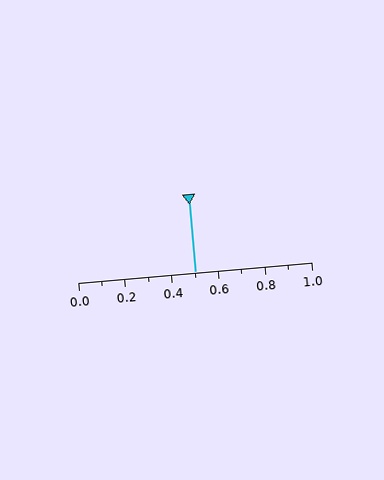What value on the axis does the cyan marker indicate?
The marker indicates approximately 0.5.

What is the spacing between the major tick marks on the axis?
The major ticks are spaced 0.2 apart.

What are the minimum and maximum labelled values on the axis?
The axis runs from 0.0 to 1.0.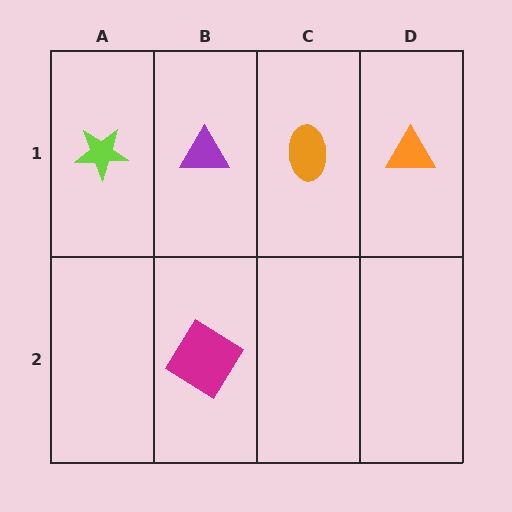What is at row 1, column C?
An orange ellipse.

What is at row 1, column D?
An orange triangle.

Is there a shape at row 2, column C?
No, that cell is empty.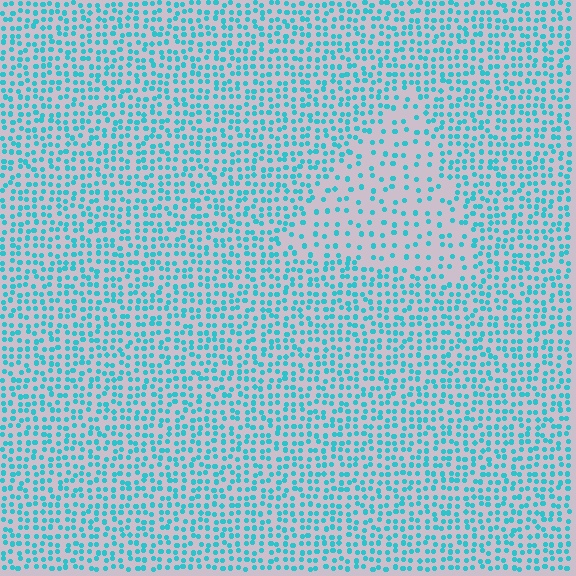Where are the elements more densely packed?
The elements are more densely packed outside the triangle boundary.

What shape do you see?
I see a triangle.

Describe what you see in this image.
The image contains small cyan elements arranged at two different densities. A triangle-shaped region is visible where the elements are less densely packed than the surrounding area.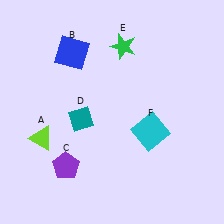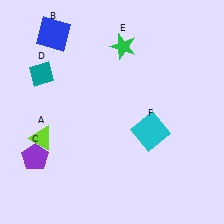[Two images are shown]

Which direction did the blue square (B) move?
The blue square (B) moved left.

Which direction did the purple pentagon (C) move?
The purple pentagon (C) moved left.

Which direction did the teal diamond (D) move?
The teal diamond (D) moved up.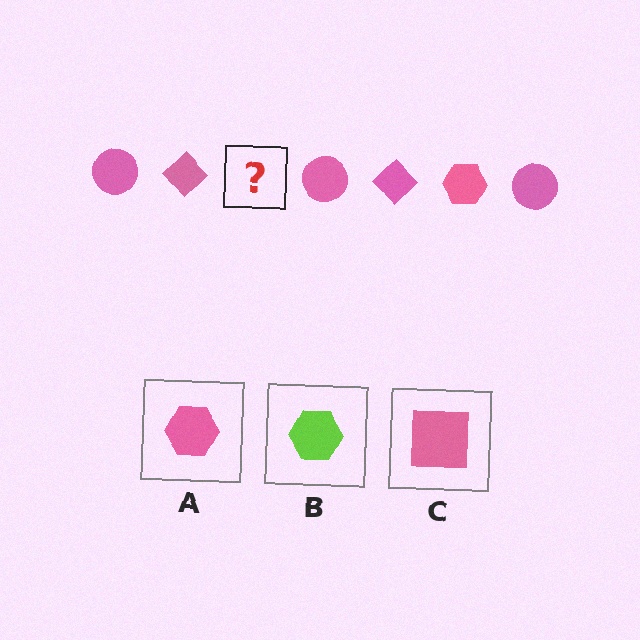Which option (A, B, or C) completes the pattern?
A.